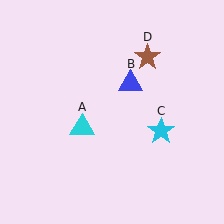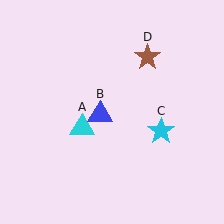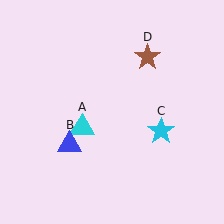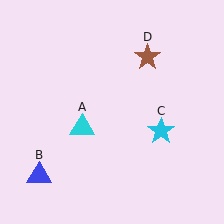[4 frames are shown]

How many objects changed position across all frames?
1 object changed position: blue triangle (object B).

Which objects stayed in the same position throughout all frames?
Cyan triangle (object A) and cyan star (object C) and brown star (object D) remained stationary.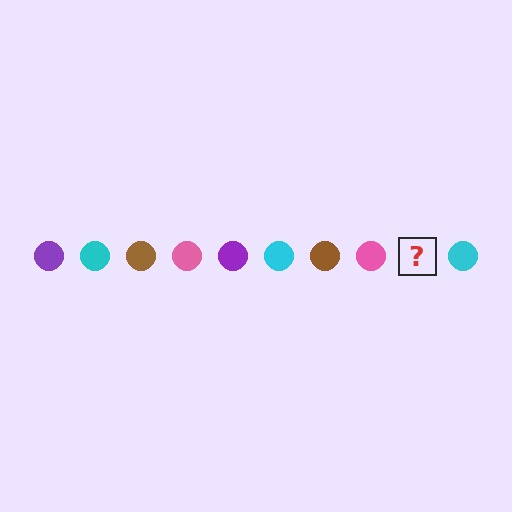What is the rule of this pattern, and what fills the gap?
The rule is that the pattern cycles through purple, cyan, brown, pink circles. The gap should be filled with a purple circle.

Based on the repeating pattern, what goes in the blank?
The blank should be a purple circle.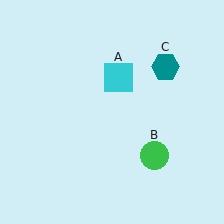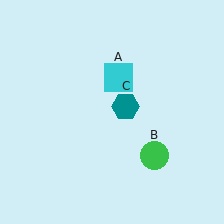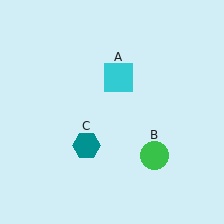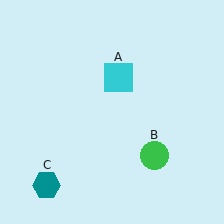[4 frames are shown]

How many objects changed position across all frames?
1 object changed position: teal hexagon (object C).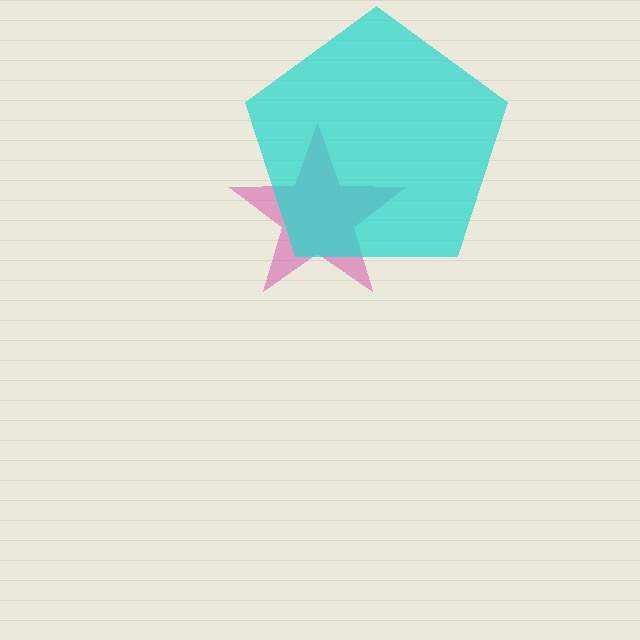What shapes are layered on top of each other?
The layered shapes are: a pink star, a cyan pentagon.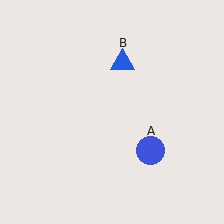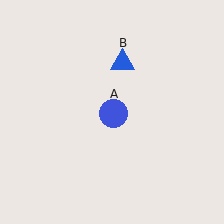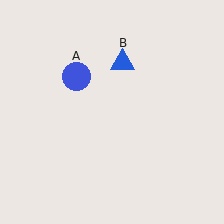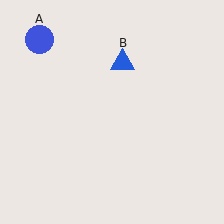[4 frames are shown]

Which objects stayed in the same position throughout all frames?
Blue triangle (object B) remained stationary.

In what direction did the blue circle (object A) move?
The blue circle (object A) moved up and to the left.